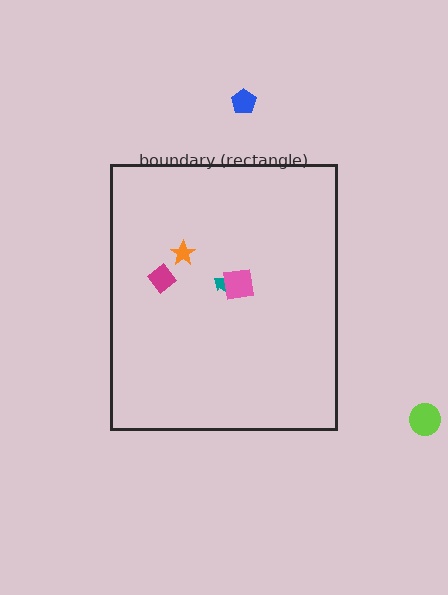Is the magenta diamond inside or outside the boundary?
Inside.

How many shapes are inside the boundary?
4 inside, 2 outside.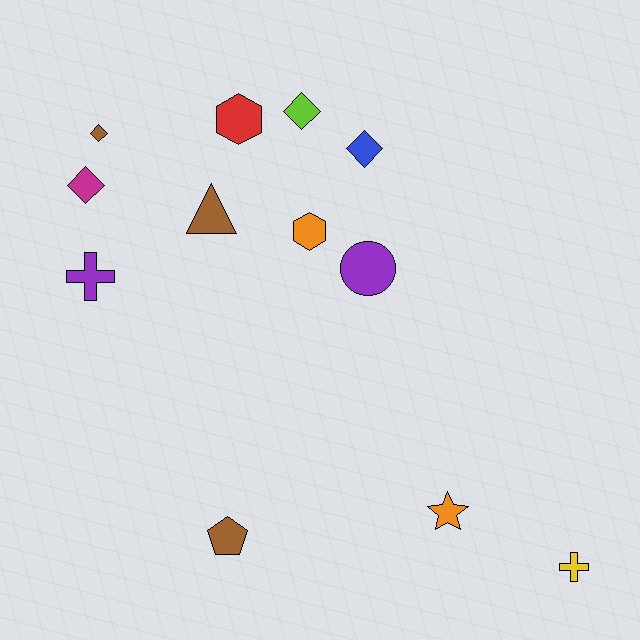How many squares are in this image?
There are no squares.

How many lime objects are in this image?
There is 1 lime object.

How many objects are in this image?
There are 12 objects.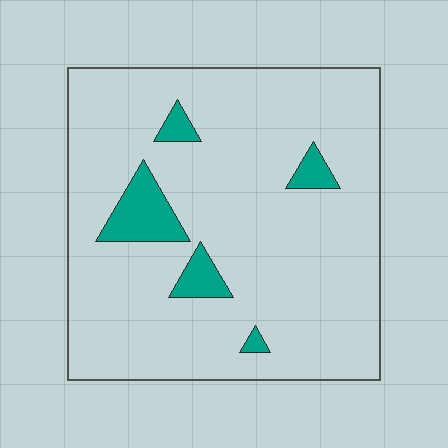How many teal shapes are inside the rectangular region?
5.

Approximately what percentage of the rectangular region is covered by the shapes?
Approximately 10%.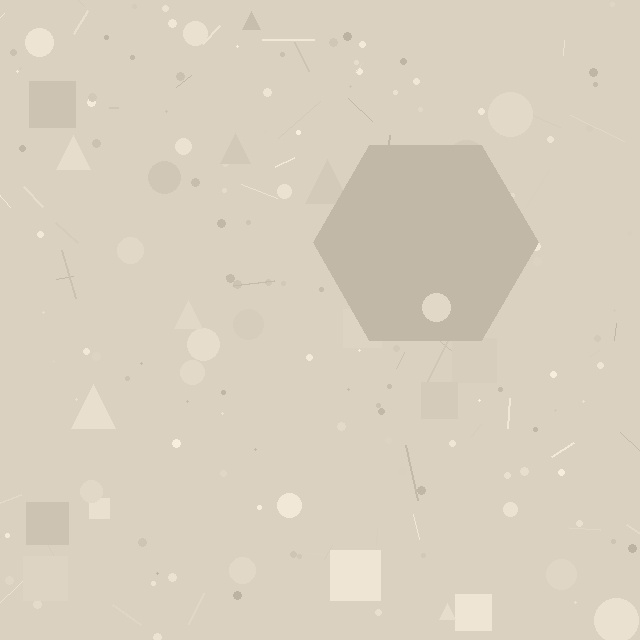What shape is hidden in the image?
A hexagon is hidden in the image.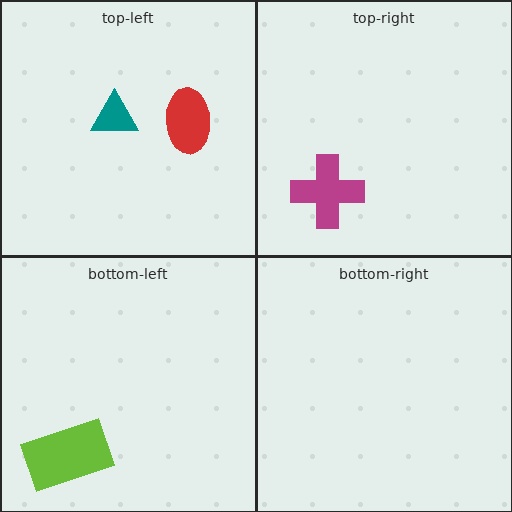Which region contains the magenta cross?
The top-right region.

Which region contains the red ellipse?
The top-left region.